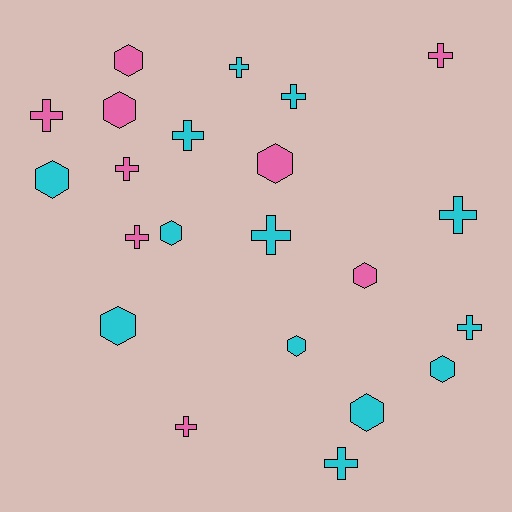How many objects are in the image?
There are 22 objects.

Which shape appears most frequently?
Cross, with 12 objects.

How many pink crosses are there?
There are 5 pink crosses.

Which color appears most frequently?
Cyan, with 13 objects.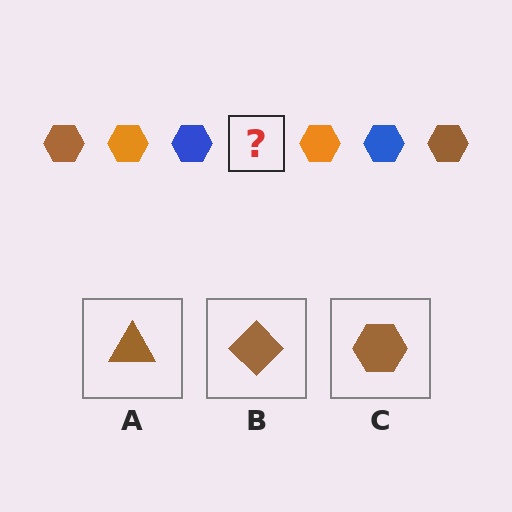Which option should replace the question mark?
Option C.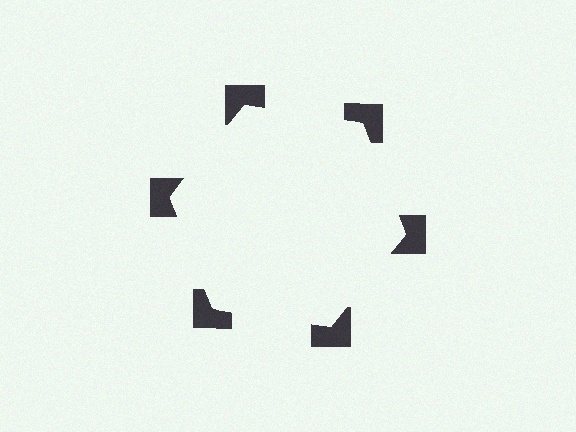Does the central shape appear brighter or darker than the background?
It typically appears slightly brighter than the background, even though no actual brightness change is drawn.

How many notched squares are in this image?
There are 6 — one at each vertex of the illusory hexagon.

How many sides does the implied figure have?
6 sides.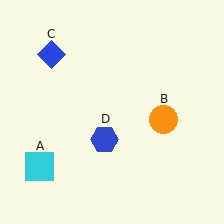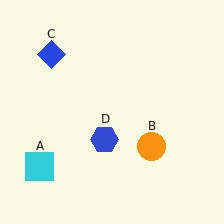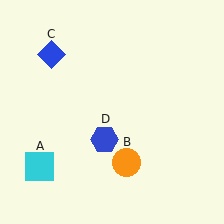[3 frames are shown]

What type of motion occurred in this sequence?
The orange circle (object B) rotated clockwise around the center of the scene.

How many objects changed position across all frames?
1 object changed position: orange circle (object B).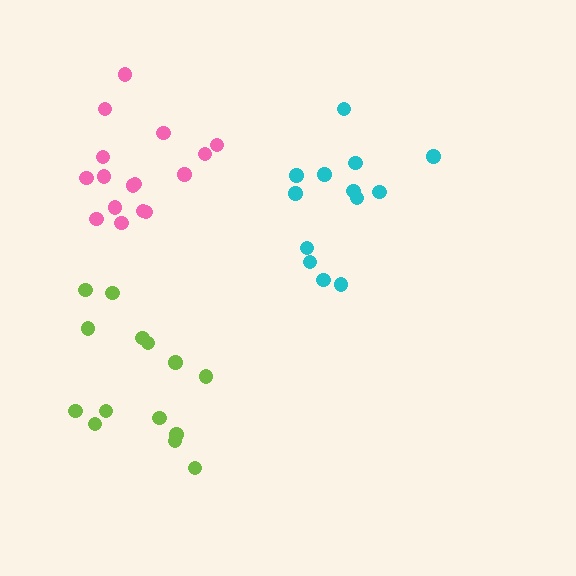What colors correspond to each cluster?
The clusters are colored: pink, cyan, lime.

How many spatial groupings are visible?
There are 3 spatial groupings.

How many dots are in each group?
Group 1: 16 dots, Group 2: 13 dots, Group 3: 14 dots (43 total).